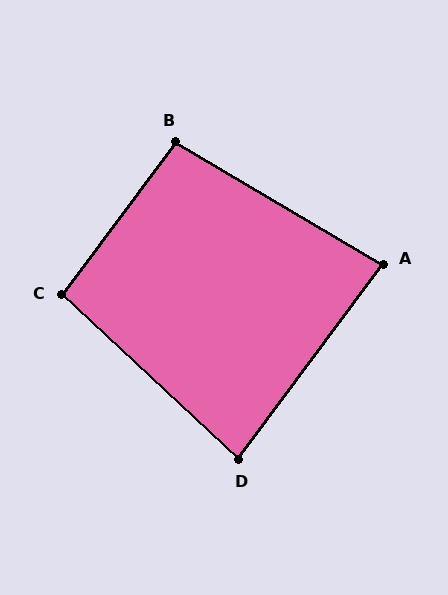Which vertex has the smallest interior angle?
D, at approximately 84 degrees.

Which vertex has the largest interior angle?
B, at approximately 96 degrees.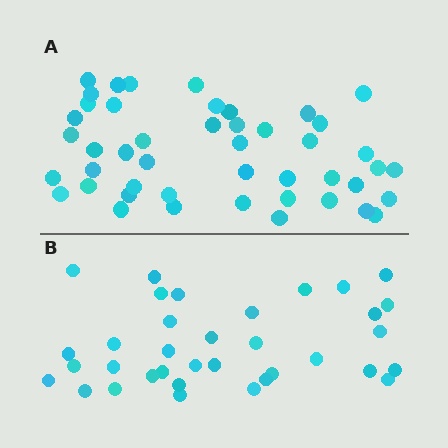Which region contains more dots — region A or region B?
Region A (the top region) has more dots.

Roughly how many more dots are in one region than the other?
Region A has roughly 12 or so more dots than region B.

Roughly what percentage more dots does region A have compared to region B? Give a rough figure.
About 30% more.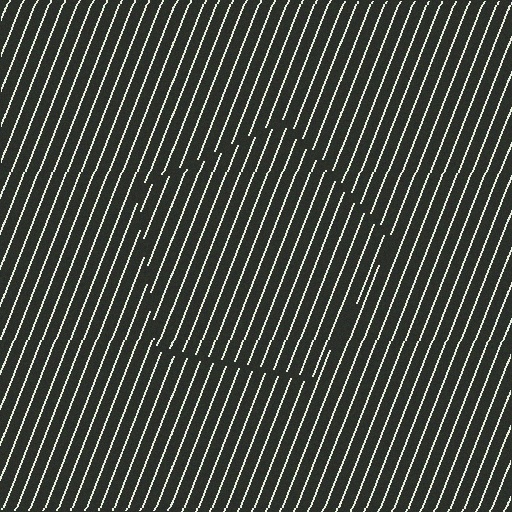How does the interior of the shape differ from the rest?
The interior of the shape contains the same grating, shifted by half a period — the contour is defined by the phase discontinuity where line-ends from the inner and outer gratings abut.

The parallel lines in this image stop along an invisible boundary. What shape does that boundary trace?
An illusory pentagon. The interior of the shape contains the same grating, shifted by half a period — the contour is defined by the phase discontinuity where line-ends from the inner and outer gratings abut.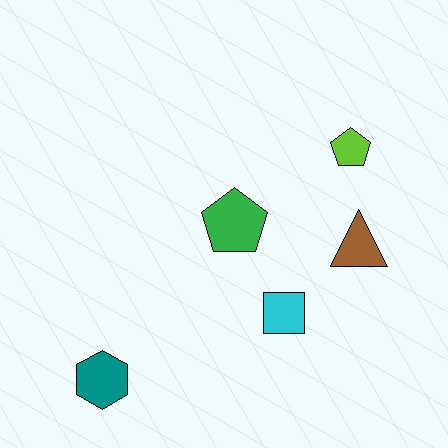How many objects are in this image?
There are 5 objects.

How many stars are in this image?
There are no stars.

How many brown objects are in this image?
There is 1 brown object.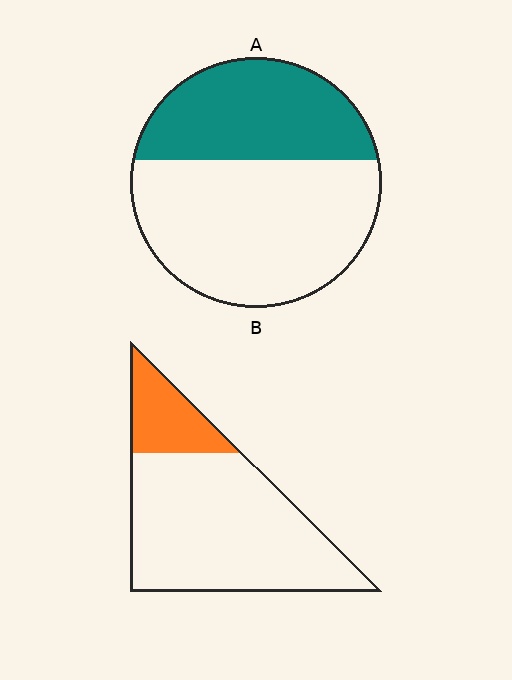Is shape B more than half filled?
No.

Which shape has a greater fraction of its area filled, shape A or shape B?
Shape A.